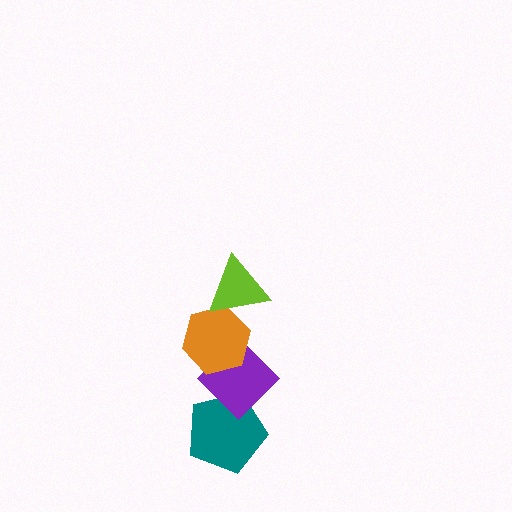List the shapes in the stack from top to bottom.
From top to bottom: the lime triangle, the orange hexagon, the purple diamond, the teal pentagon.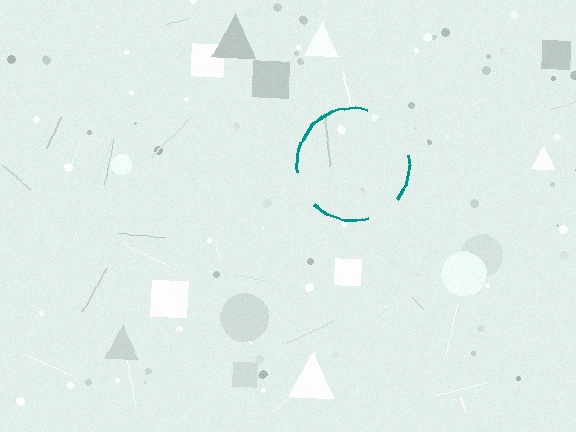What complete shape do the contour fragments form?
The contour fragments form a circle.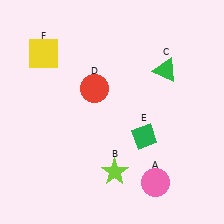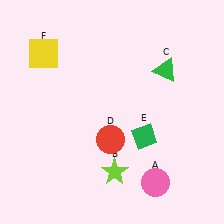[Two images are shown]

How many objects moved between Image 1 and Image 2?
1 object moved between the two images.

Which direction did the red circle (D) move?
The red circle (D) moved down.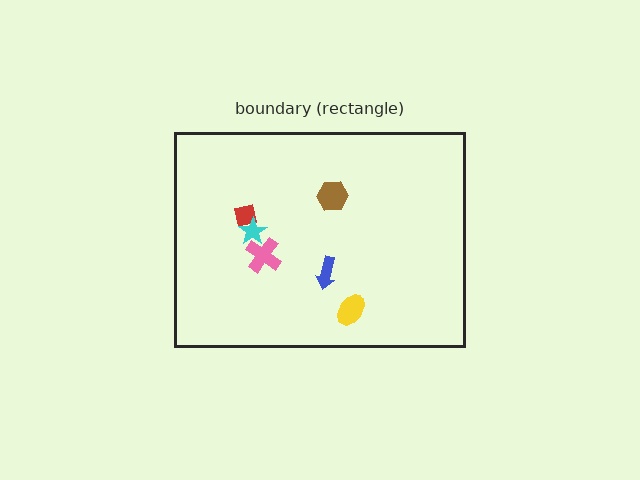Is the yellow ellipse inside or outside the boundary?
Inside.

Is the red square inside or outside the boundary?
Inside.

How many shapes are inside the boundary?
6 inside, 0 outside.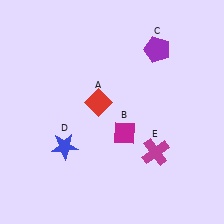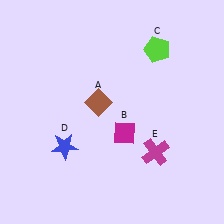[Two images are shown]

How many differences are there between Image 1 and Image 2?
There are 2 differences between the two images.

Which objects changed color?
A changed from red to brown. C changed from purple to lime.